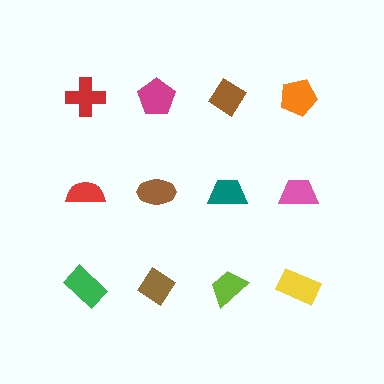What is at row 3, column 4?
A yellow rectangle.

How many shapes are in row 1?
4 shapes.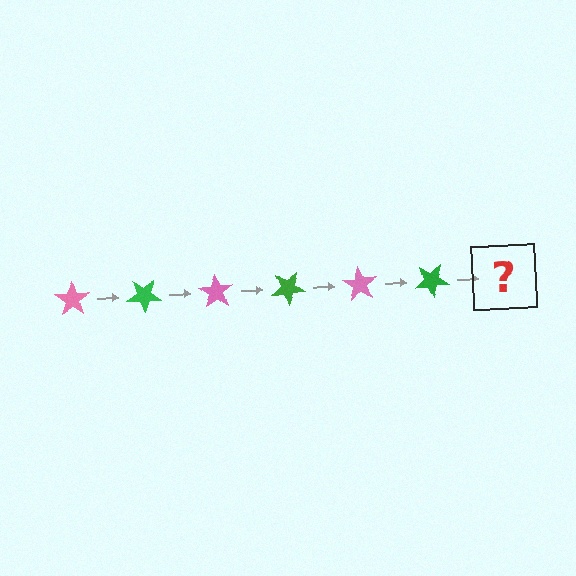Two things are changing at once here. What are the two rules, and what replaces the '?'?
The two rules are that it rotates 35 degrees each step and the color cycles through pink and green. The '?' should be a pink star, rotated 210 degrees from the start.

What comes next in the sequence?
The next element should be a pink star, rotated 210 degrees from the start.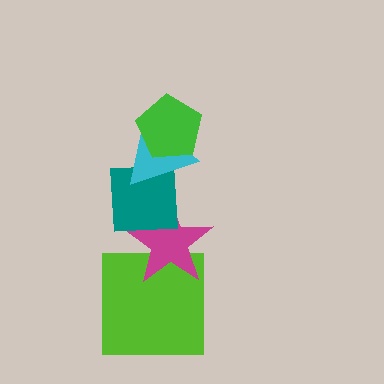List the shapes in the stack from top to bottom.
From top to bottom: the green pentagon, the cyan triangle, the teal square, the magenta star, the lime square.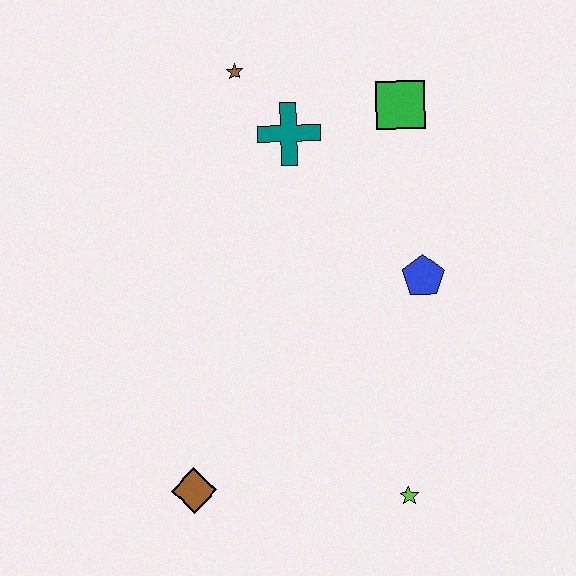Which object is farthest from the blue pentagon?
The brown diamond is farthest from the blue pentagon.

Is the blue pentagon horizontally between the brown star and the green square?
No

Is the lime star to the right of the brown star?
Yes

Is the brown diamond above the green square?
No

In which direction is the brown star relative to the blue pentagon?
The brown star is above the blue pentagon.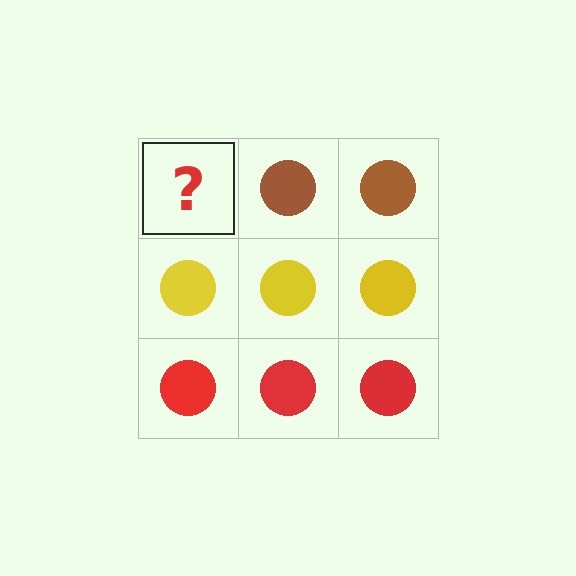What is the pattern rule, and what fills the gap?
The rule is that each row has a consistent color. The gap should be filled with a brown circle.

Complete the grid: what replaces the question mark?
The question mark should be replaced with a brown circle.